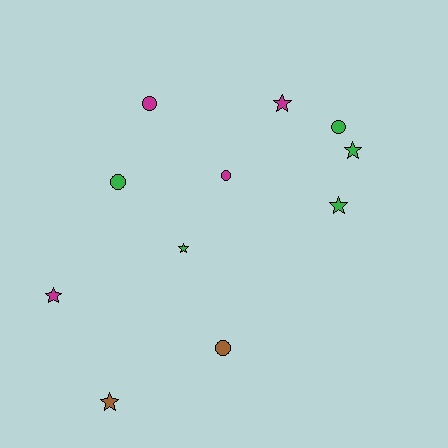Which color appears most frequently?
Green, with 5 objects.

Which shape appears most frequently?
Star, with 6 objects.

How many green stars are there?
There are 3 green stars.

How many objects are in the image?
There are 11 objects.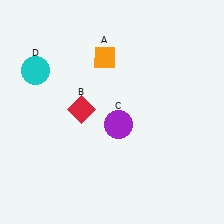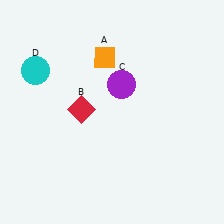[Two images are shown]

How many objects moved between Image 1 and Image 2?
1 object moved between the two images.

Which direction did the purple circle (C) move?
The purple circle (C) moved up.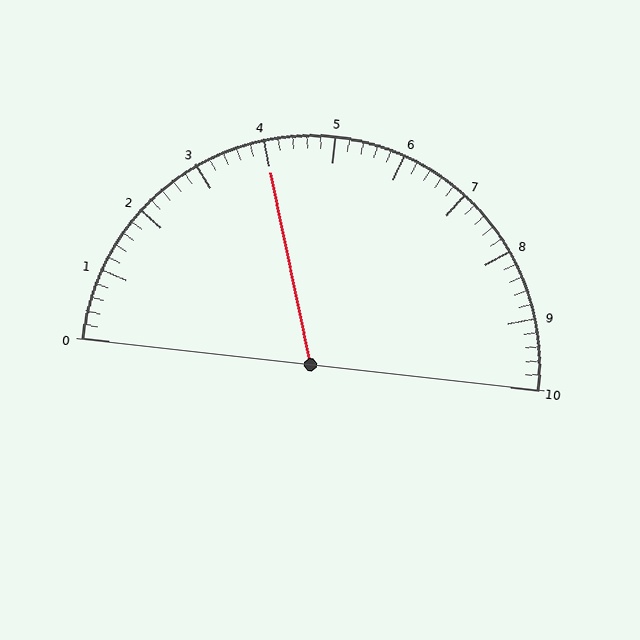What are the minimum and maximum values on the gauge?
The gauge ranges from 0 to 10.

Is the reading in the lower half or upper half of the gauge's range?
The reading is in the lower half of the range (0 to 10).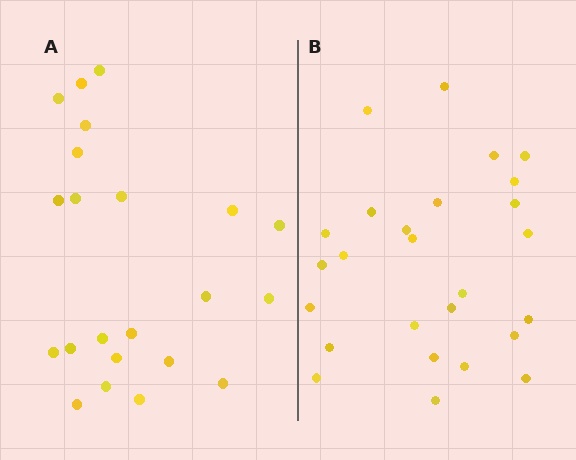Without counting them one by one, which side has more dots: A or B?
Region B (the right region) has more dots.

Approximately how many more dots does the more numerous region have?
Region B has about 4 more dots than region A.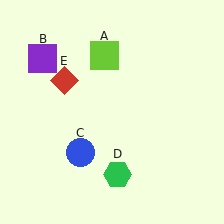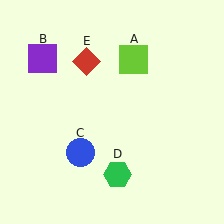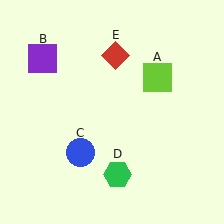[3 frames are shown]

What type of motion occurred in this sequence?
The lime square (object A), red diamond (object E) rotated clockwise around the center of the scene.